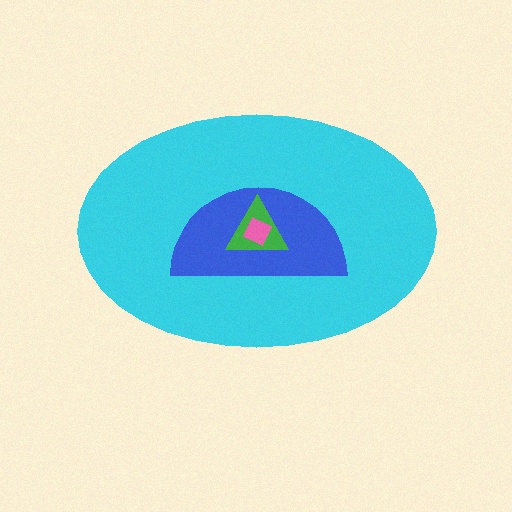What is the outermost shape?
The cyan ellipse.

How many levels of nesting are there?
4.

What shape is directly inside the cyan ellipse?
The blue semicircle.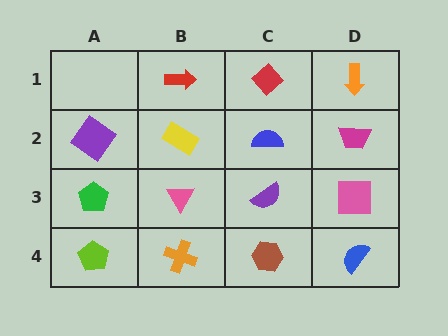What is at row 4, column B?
An orange cross.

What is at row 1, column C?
A red diamond.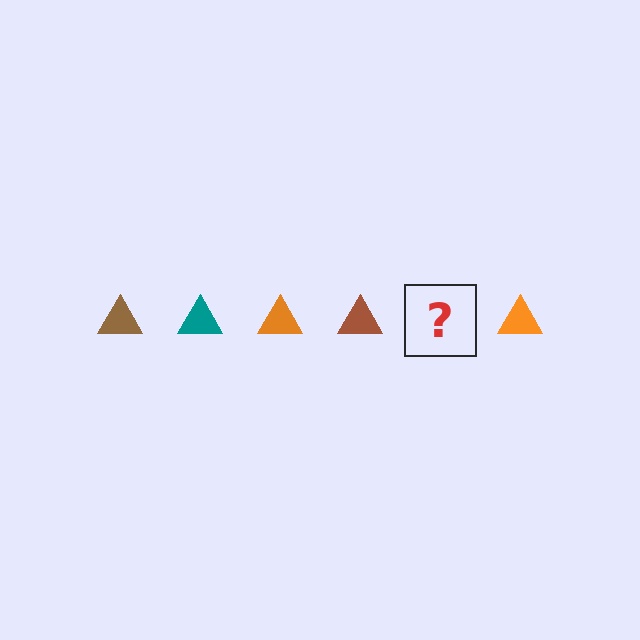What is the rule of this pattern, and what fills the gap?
The rule is that the pattern cycles through brown, teal, orange triangles. The gap should be filled with a teal triangle.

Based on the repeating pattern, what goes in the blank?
The blank should be a teal triangle.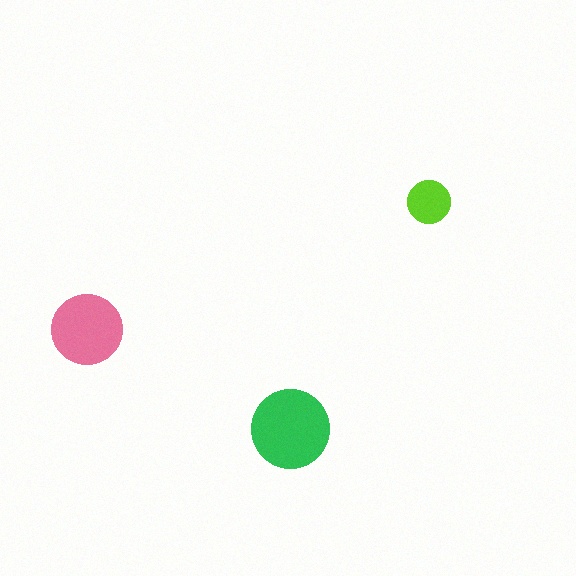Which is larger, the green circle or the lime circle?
The green one.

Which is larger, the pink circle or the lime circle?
The pink one.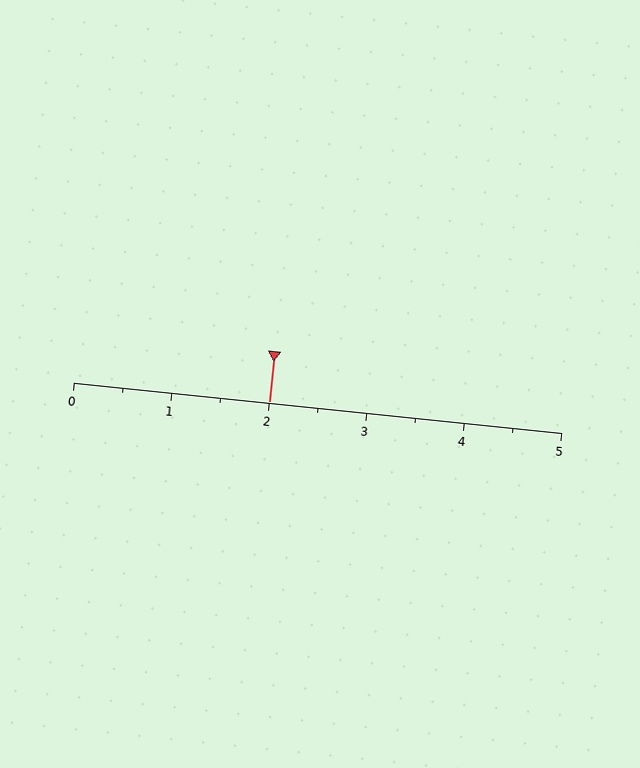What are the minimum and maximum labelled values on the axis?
The axis runs from 0 to 5.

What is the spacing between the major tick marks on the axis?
The major ticks are spaced 1 apart.